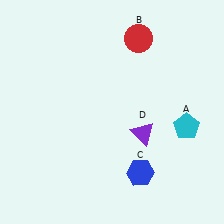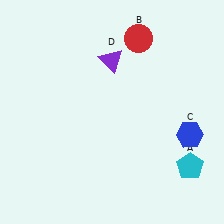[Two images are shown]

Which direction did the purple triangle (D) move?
The purple triangle (D) moved up.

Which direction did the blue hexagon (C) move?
The blue hexagon (C) moved right.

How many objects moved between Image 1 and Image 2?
3 objects moved between the two images.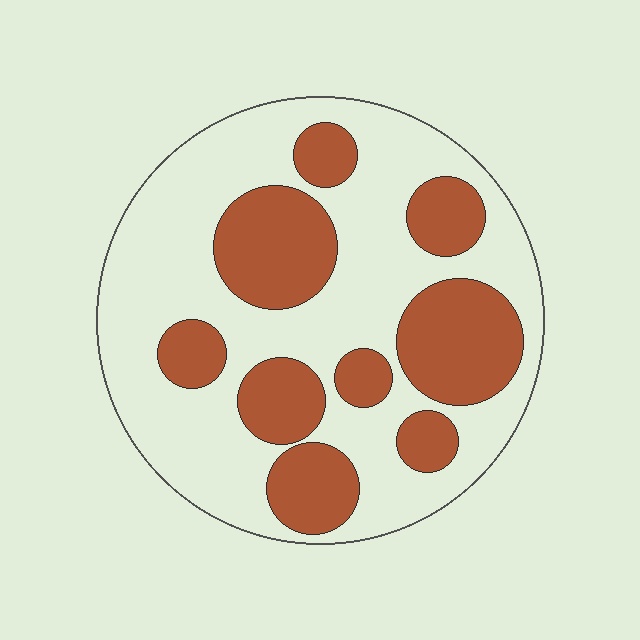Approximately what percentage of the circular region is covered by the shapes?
Approximately 35%.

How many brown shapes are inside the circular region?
9.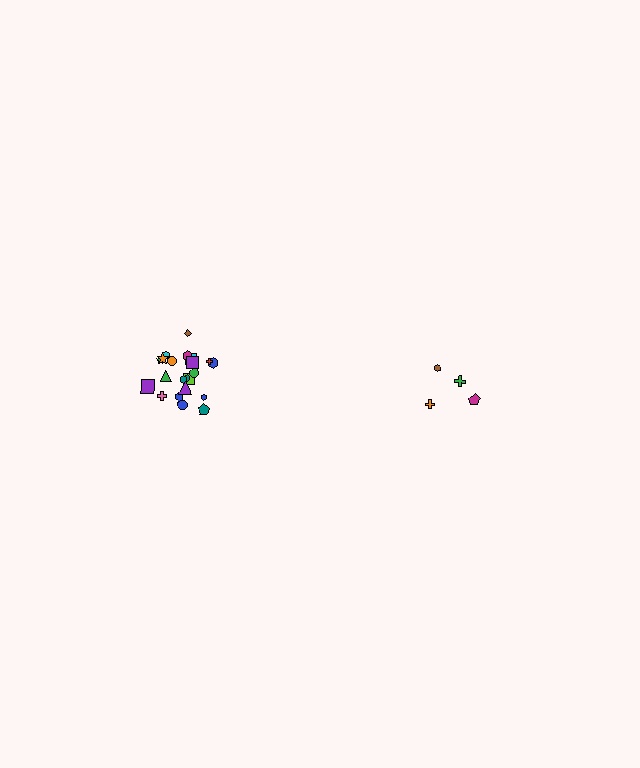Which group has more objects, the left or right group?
The left group.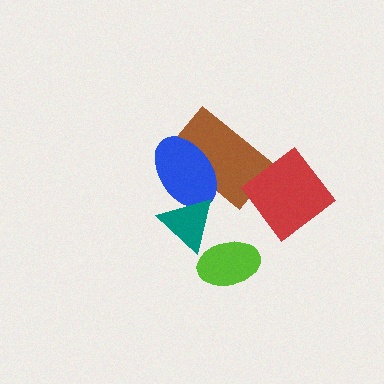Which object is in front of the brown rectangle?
The blue ellipse is in front of the brown rectangle.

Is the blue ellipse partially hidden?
Yes, it is partially covered by another shape.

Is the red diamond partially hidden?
No, no other shape covers it.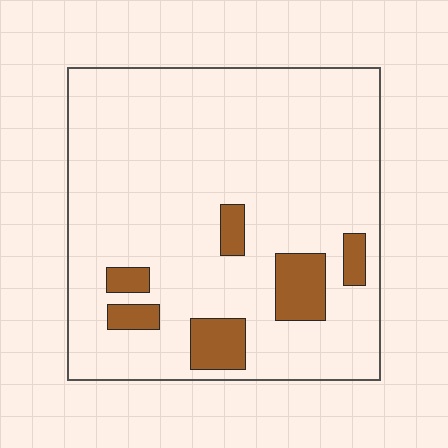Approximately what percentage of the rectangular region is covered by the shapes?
Approximately 10%.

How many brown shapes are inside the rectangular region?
6.